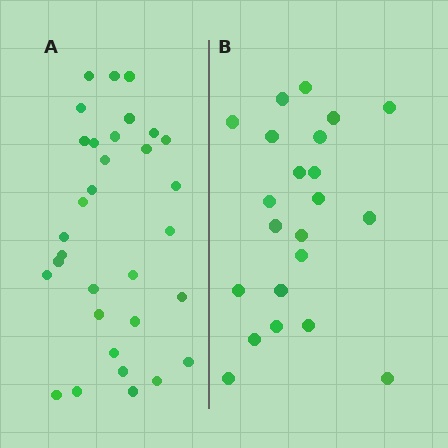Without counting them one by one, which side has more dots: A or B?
Region A (the left region) has more dots.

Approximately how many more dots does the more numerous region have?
Region A has roughly 10 or so more dots than region B.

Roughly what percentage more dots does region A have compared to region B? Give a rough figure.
About 45% more.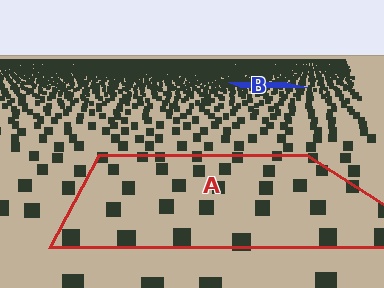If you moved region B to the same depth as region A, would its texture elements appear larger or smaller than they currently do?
They would appear larger. At a closer depth, the same texture elements are projected at a bigger on-screen size.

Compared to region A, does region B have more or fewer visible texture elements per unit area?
Region B has more texture elements per unit area — they are packed more densely because it is farther away.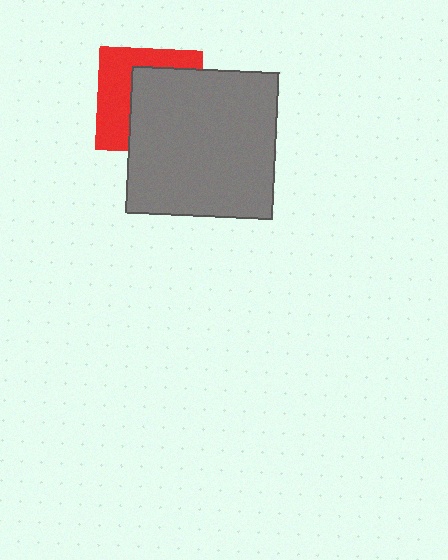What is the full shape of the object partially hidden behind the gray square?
The partially hidden object is a red square.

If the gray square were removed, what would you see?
You would see the complete red square.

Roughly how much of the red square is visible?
A small part of it is visible (roughly 43%).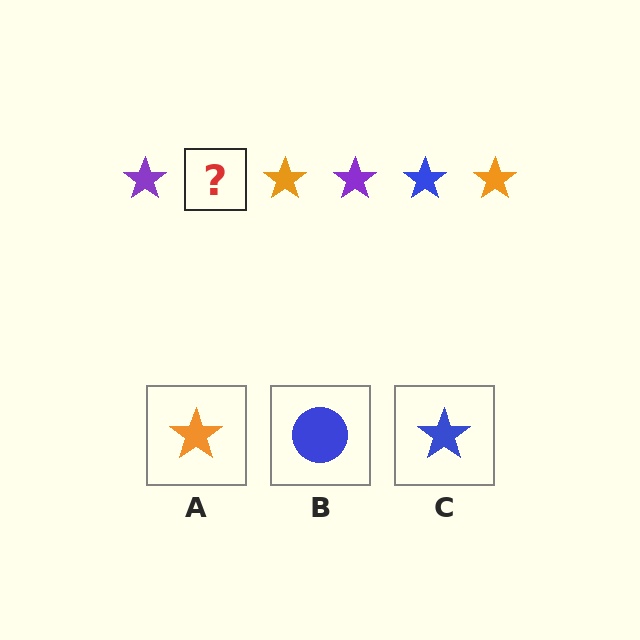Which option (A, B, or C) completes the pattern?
C.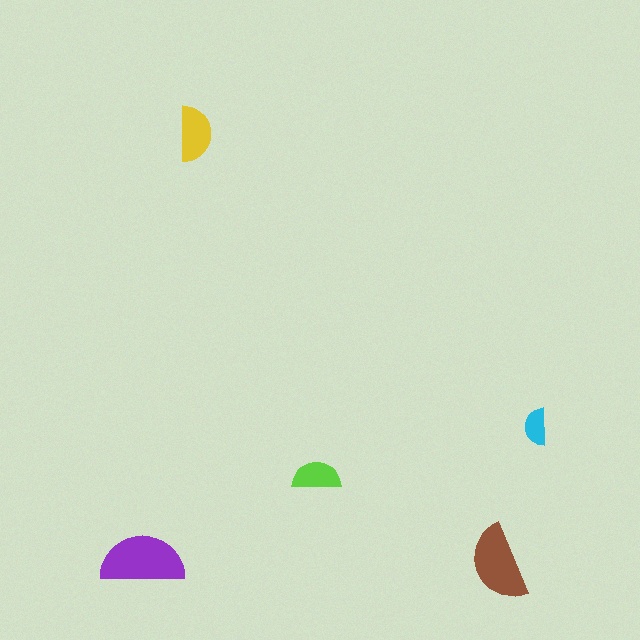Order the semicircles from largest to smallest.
the purple one, the brown one, the yellow one, the lime one, the cyan one.